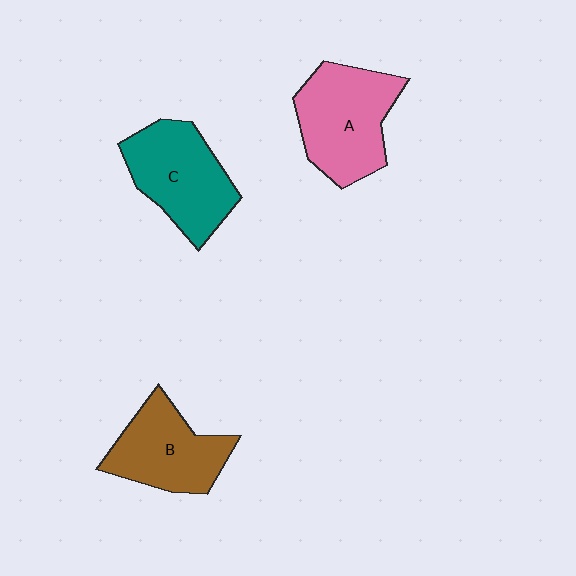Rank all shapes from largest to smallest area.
From largest to smallest: A (pink), C (teal), B (brown).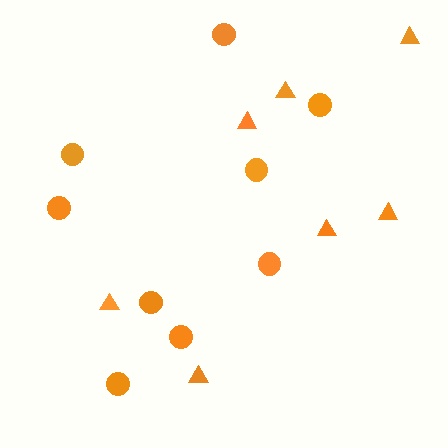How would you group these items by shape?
There are 2 groups: one group of circles (9) and one group of triangles (7).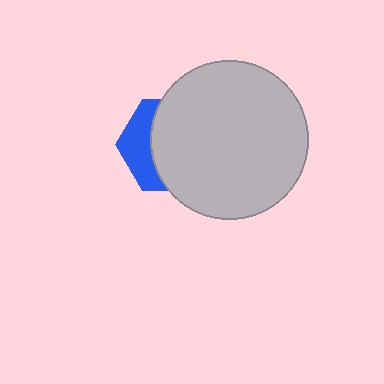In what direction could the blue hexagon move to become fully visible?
The blue hexagon could move left. That would shift it out from behind the light gray circle entirely.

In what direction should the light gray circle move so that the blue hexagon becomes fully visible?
The light gray circle should move right. That is the shortest direction to clear the overlap and leave the blue hexagon fully visible.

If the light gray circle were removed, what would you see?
You would see the complete blue hexagon.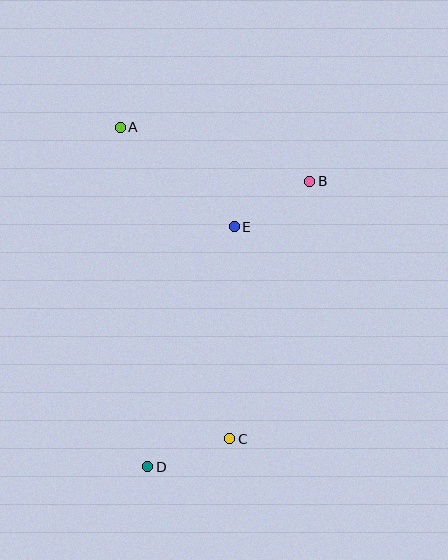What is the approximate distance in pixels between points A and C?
The distance between A and C is approximately 330 pixels.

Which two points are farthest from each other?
Points A and D are farthest from each other.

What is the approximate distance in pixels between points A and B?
The distance between A and B is approximately 197 pixels.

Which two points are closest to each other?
Points C and D are closest to each other.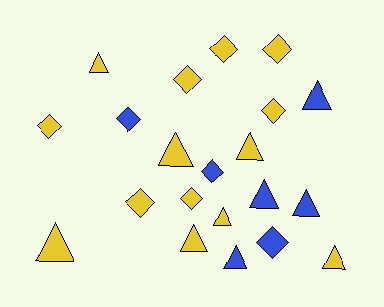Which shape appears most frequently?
Triangle, with 11 objects.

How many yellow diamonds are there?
There are 7 yellow diamonds.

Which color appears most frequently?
Yellow, with 14 objects.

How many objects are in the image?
There are 21 objects.